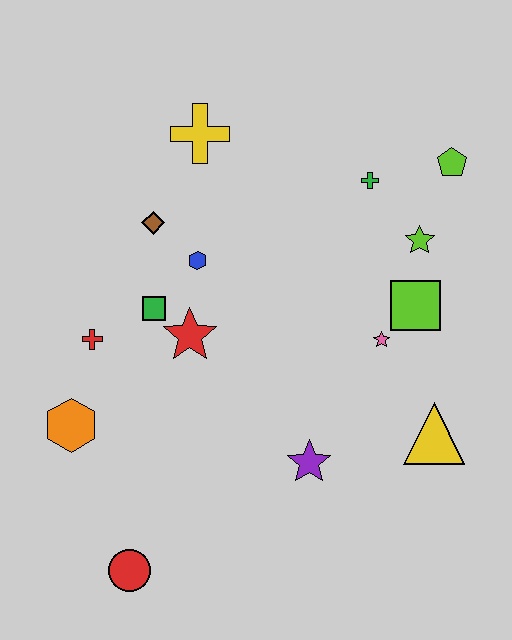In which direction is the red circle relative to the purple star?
The red circle is to the left of the purple star.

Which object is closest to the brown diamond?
The blue hexagon is closest to the brown diamond.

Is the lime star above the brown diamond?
No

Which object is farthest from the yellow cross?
The red circle is farthest from the yellow cross.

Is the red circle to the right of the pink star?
No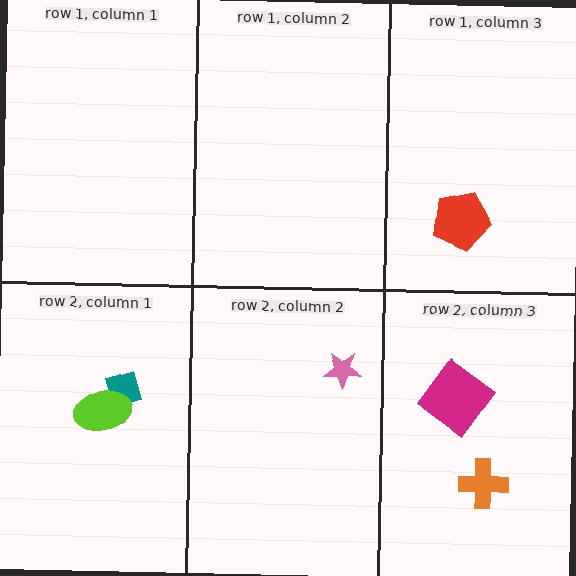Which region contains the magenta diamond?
The row 2, column 3 region.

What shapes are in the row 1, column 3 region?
The red pentagon.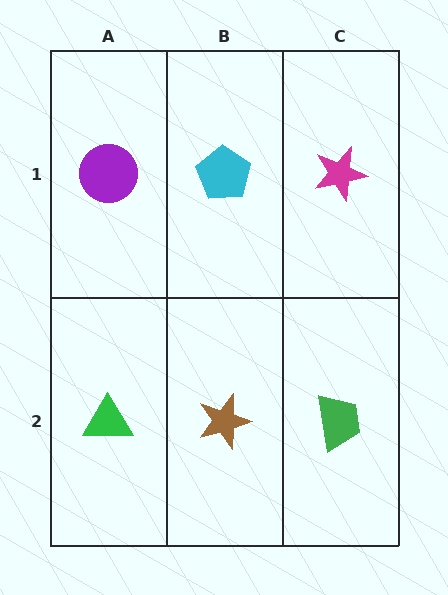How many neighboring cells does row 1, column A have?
2.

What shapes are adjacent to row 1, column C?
A green trapezoid (row 2, column C), a cyan pentagon (row 1, column B).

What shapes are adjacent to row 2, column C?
A magenta star (row 1, column C), a brown star (row 2, column B).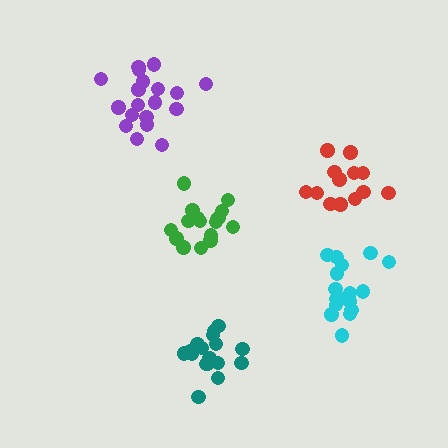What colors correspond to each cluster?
The clusters are colored: purple, green, red, teal, cyan.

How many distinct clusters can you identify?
There are 5 distinct clusters.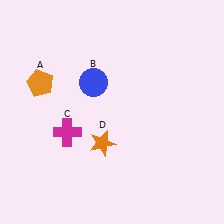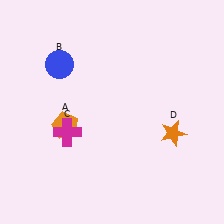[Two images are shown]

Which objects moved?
The objects that moved are: the orange pentagon (A), the blue circle (B), the orange star (D).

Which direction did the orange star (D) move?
The orange star (D) moved right.